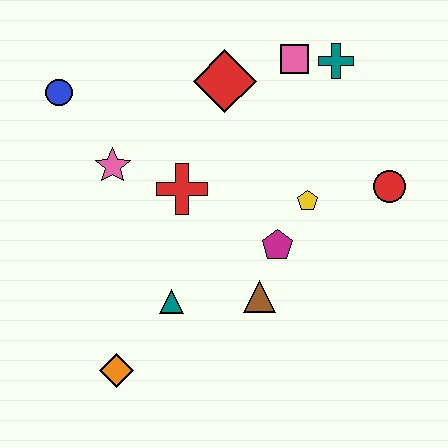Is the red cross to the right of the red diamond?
No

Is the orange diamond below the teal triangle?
Yes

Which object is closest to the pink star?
The red cross is closest to the pink star.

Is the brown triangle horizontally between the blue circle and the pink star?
No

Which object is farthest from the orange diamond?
The teal cross is farthest from the orange diamond.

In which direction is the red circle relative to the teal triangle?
The red circle is to the right of the teal triangle.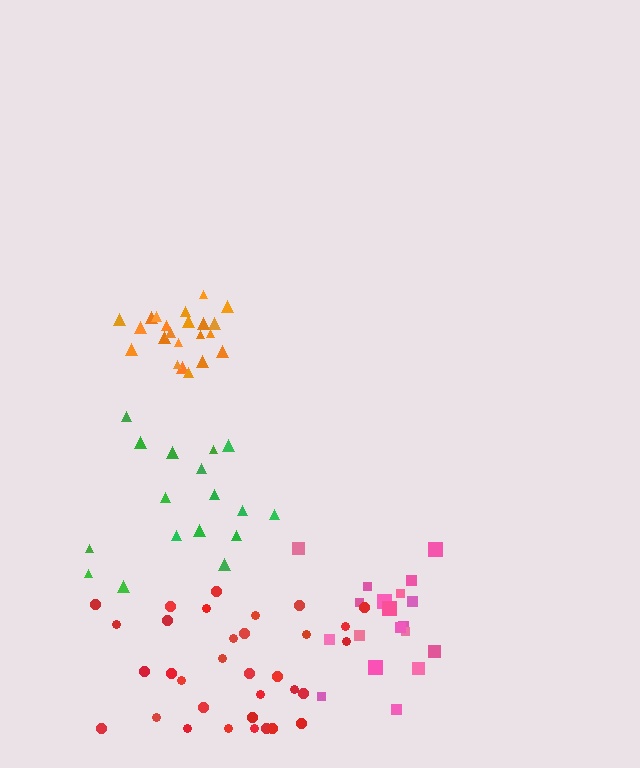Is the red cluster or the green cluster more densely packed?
Red.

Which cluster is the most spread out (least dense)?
Green.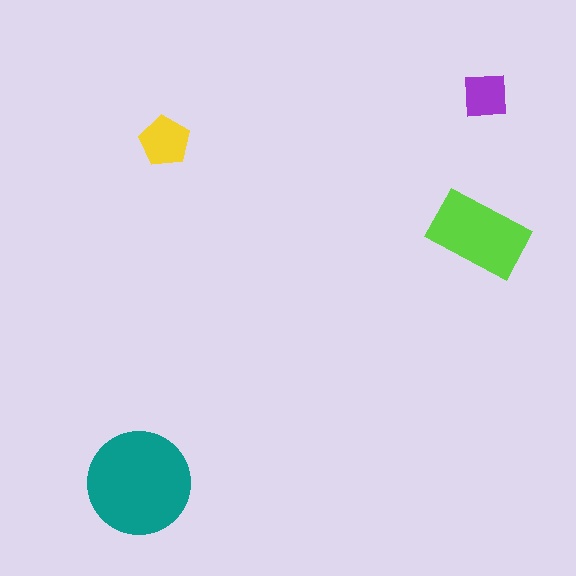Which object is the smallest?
The purple square.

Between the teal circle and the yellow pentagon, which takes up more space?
The teal circle.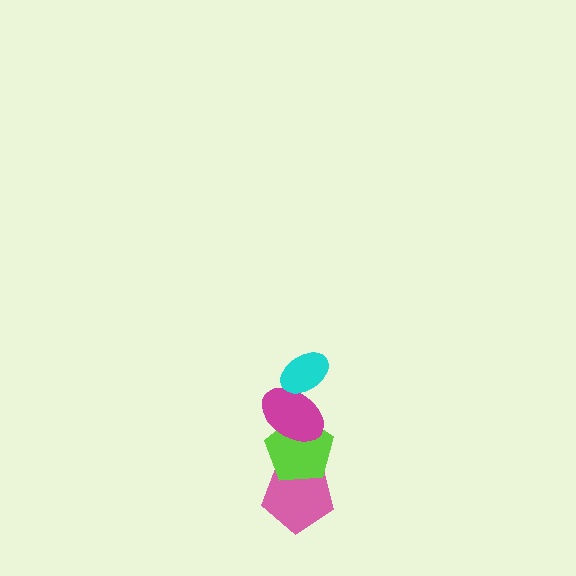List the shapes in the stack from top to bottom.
From top to bottom: the cyan ellipse, the magenta ellipse, the lime pentagon, the pink pentagon.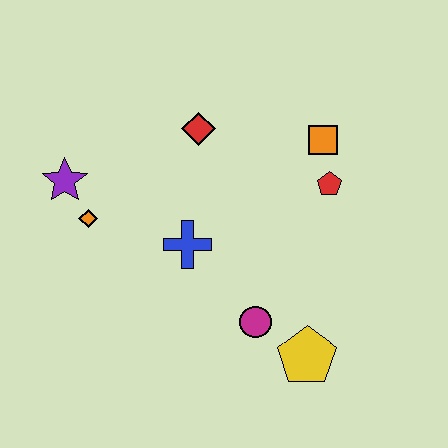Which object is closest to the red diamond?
The blue cross is closest to the red diamond.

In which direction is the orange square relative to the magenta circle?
The orange square is above the magenta circle.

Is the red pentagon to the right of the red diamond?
Yes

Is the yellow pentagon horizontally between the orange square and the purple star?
Yes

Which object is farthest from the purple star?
The yellow pentagon is farthest from the purple star.